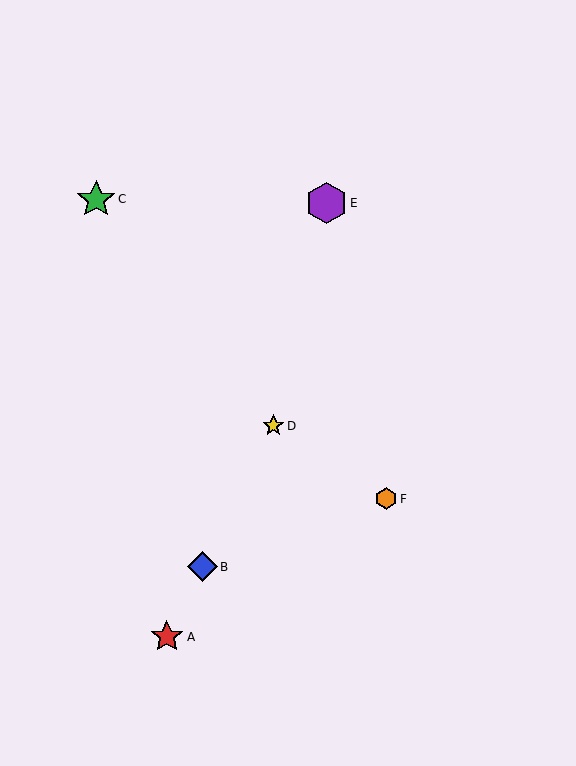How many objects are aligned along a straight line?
3 objects (A, B, D) are aligned along a straight line.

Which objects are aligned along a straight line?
Objects A, B, D are aligned along a straight line.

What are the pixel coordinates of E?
Object E is at (326, 203).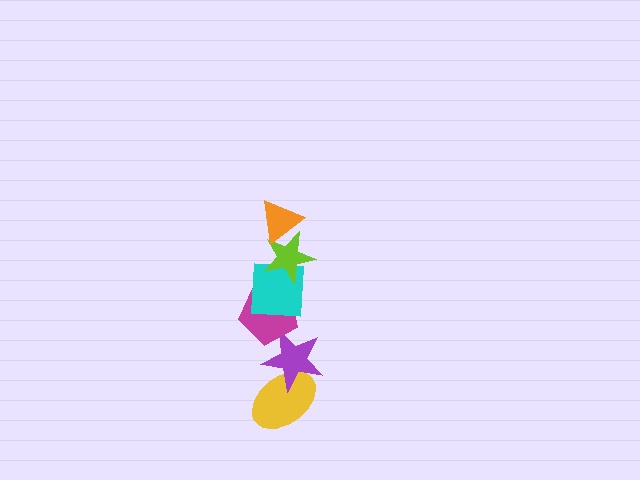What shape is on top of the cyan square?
The lime star is on top of the cyan square.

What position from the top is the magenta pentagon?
The magenta pentagon is 4th from the top.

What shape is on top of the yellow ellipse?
The purple star is on top of the yellow ellipse.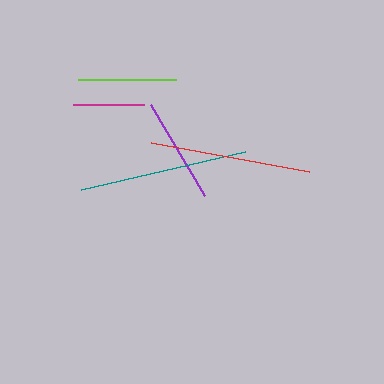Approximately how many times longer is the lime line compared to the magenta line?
The lime line is approximately 1.4 times the length of the magenta line.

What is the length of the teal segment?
The teal segment is approximately 168 pixels long.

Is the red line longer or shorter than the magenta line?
The red line is longer than the magenta line.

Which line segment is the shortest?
The magenta line is the shortest at approximately 71 pixels.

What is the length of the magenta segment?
The magenta segment is approximately 71 pixels long.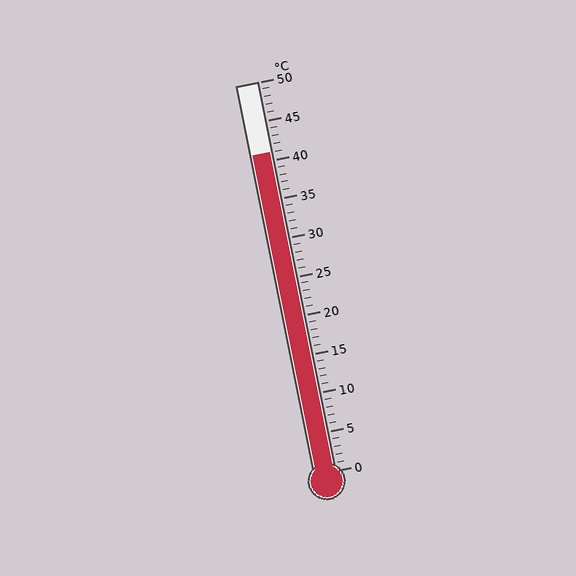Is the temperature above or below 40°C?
The temperature is above 40°C.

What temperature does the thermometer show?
The thermometer shows approximately 41°C.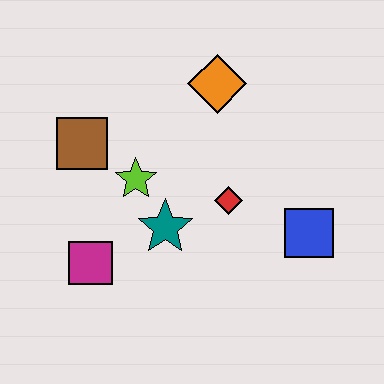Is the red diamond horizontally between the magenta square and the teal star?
No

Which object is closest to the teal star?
The lime star is closest to the teal star.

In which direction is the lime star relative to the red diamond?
The lime star is to the left of the red diamond.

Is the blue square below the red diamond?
Yes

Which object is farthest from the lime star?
The blue square is farthest from the lime star.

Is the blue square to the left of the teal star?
No